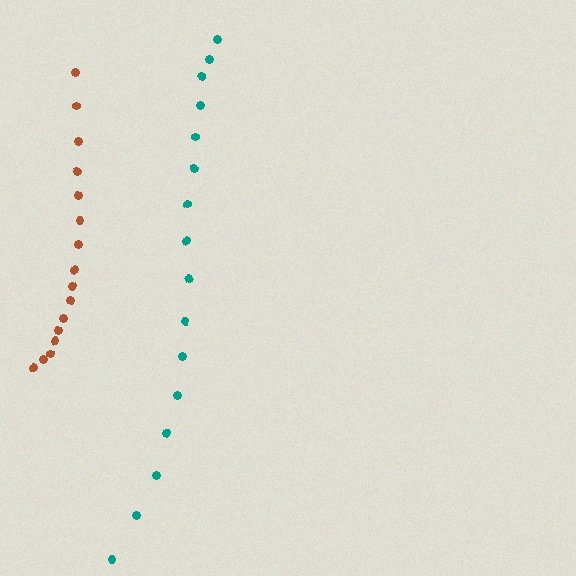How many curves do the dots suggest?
There are 2 distinct paths.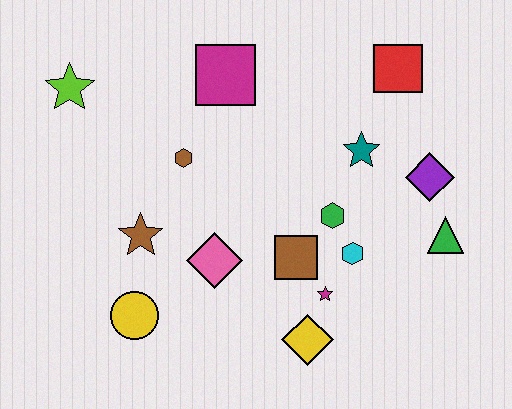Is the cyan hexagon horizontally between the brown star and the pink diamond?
No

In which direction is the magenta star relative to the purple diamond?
The magenta star is below the purple diamond.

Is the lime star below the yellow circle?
No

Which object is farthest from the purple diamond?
The lime star is farthest from the purple diamond.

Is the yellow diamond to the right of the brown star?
Yes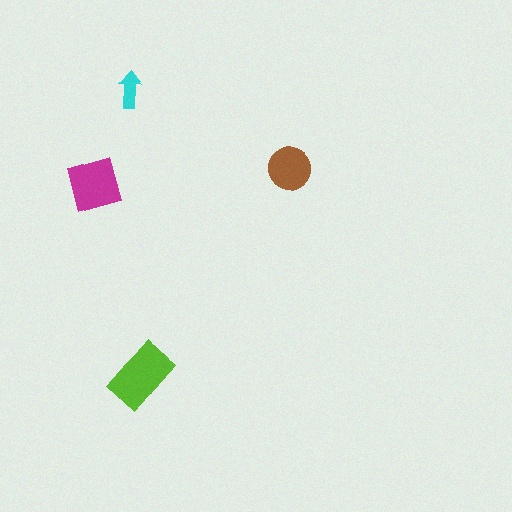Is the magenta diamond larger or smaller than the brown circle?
Larger.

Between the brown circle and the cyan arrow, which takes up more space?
The brown circle.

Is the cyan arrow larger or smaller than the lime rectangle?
Smaller.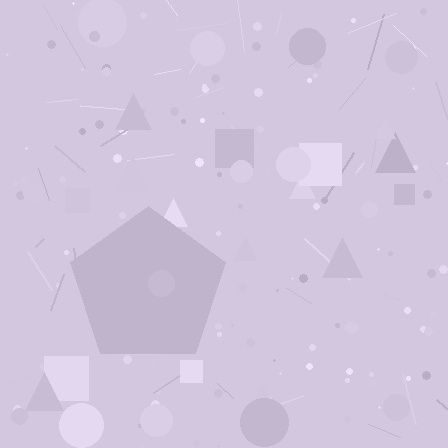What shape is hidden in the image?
A pentagon is hidden in the image.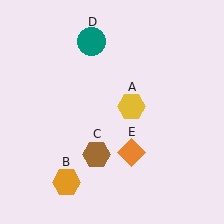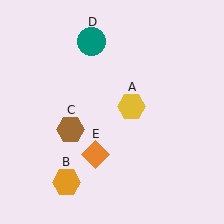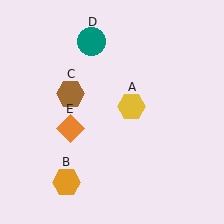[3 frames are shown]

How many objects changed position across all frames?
2 objects changed position: brown hexagon (object C), orange diamond (object E).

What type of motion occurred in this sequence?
The brown hexagon (object C), orange diamond (object E) rotated clockwise around the center of the scene.